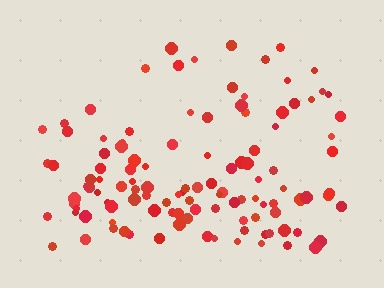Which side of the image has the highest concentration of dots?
The bottom.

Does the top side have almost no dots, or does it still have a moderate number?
Still a moderate number, just noticeably fewer than the bottom.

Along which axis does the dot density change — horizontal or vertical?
Vertical.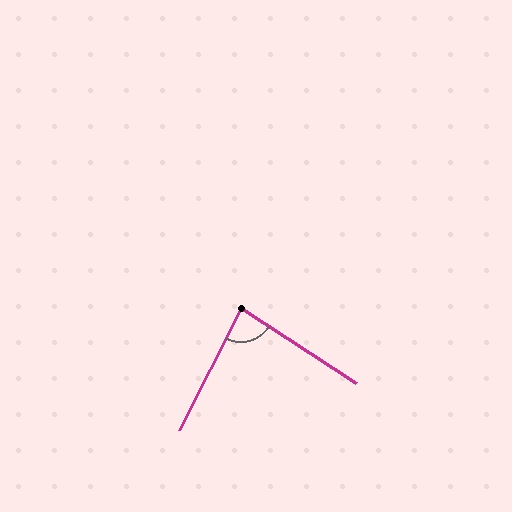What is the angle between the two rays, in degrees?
Approximately 84 degrees.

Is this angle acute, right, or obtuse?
It is acute.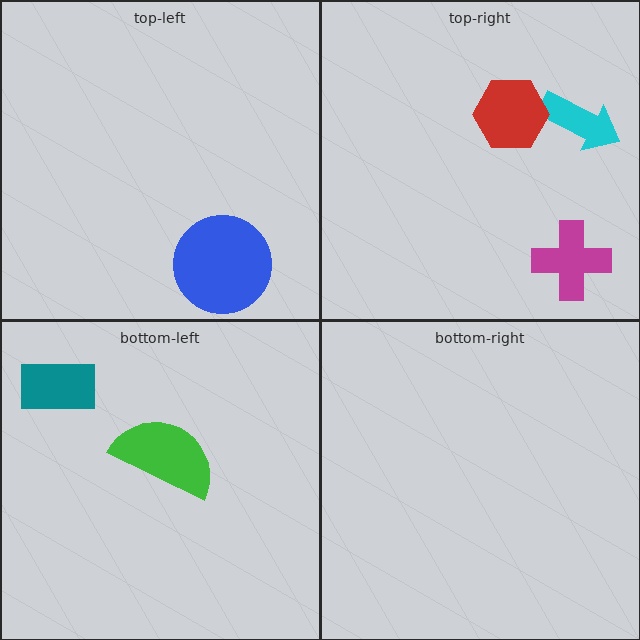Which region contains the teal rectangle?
The bottom-left region.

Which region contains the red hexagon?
The top-right region.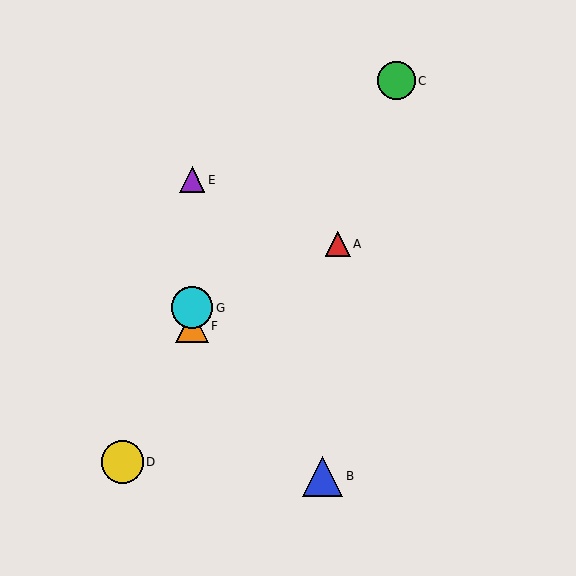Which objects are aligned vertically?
Objects E, F, G are aligned vertically.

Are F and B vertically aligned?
No, F is at x≈192 and B is at x≈323.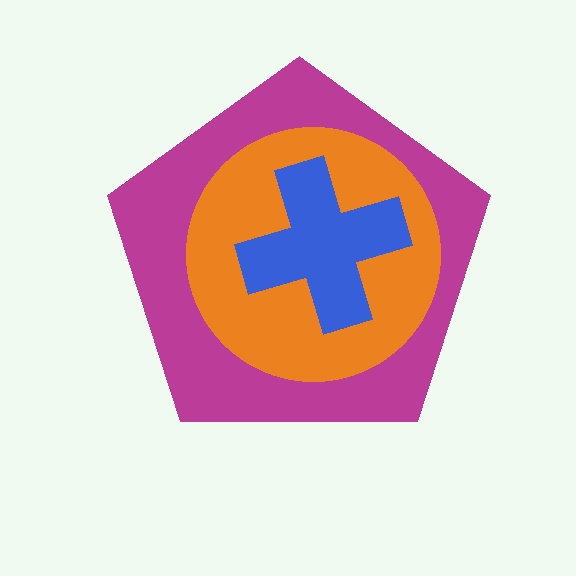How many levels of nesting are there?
3.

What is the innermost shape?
The blue cross.